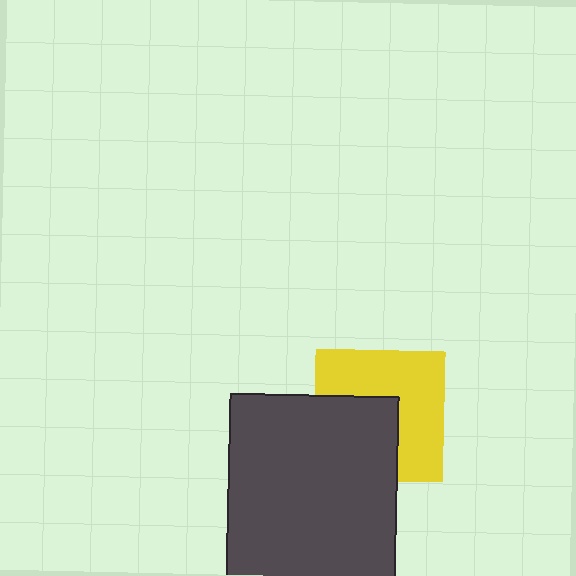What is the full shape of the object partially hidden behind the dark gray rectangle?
The partially hidden object is a yellow square.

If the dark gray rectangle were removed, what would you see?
You would see the complete yellow square.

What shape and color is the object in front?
The object in front is a dark gray rectangle.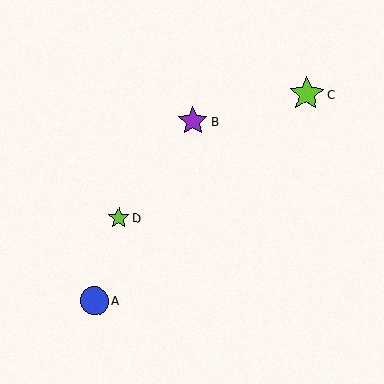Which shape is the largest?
The lime star (labeled C) is the largest.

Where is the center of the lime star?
The center of the lime star is at (307, 94).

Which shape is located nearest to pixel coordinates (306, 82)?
The lime star (labeled C) at (307, 94) is nearest to that location.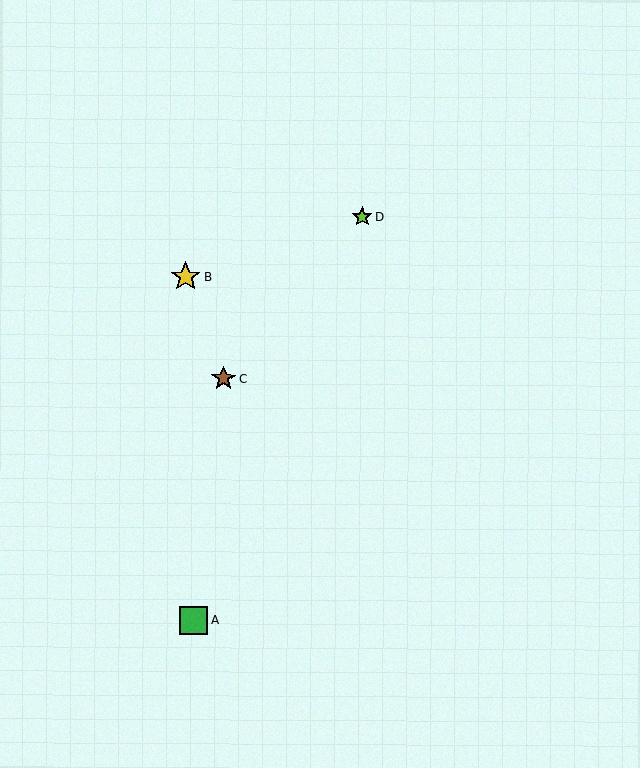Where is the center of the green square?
The center of the green square is at (193, 621).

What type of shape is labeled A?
Shape A is a green square.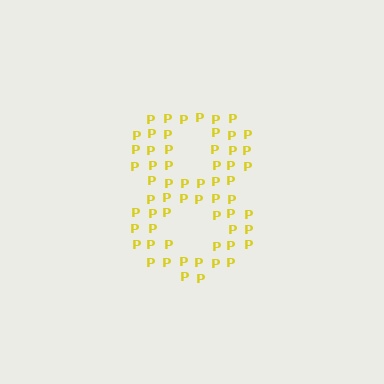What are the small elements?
The small elements are letter P's.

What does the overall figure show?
The overall figure shows the digit 8.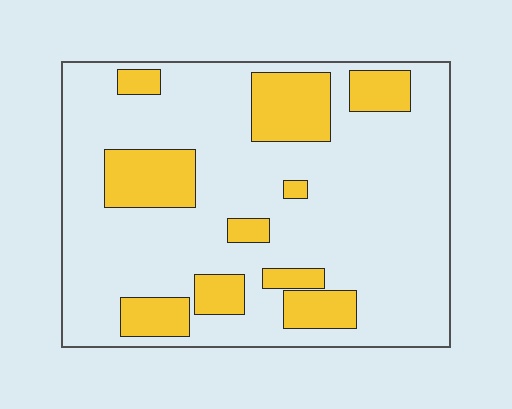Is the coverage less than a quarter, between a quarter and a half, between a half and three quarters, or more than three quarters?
Less than a quarter.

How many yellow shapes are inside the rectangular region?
10.